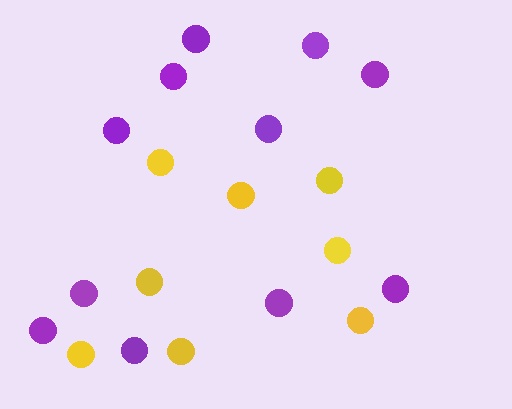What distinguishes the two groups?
There are 2 groups: one group of yellow circles (8) and one group of purple circles (11).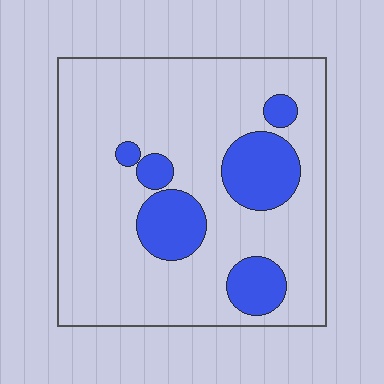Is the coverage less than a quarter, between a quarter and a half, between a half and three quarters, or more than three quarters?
Less than a quarter.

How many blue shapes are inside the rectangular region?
6.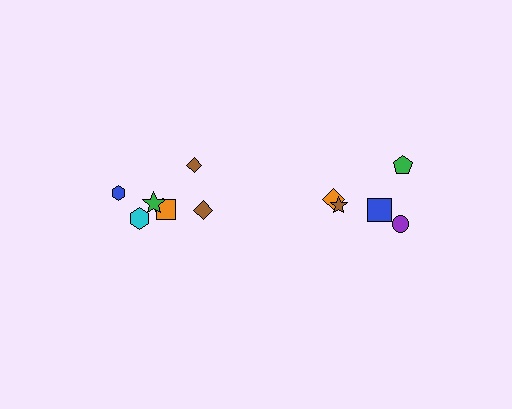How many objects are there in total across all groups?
There are 12 objects.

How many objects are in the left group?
There are 7 objects.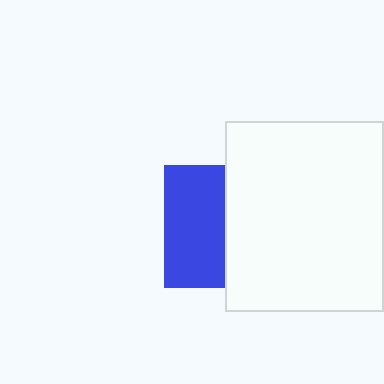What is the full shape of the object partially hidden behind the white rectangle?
The partially hidden object is a blue square.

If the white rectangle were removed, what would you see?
You would see the complete blue square.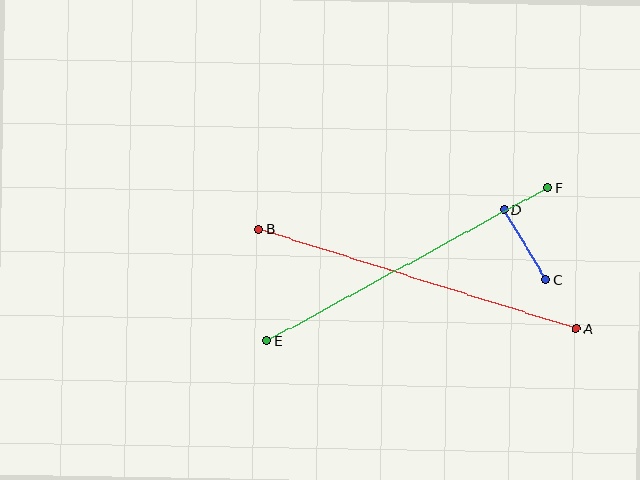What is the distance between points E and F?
The distance is approximately 320 pixels.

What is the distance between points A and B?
The distance is approximately 333 pixels.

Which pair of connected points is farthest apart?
Points A and B are farthest apart.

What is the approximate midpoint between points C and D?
The midpoint is at approximately (525, 245) pixels.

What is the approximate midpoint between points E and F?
The midpoint is at approximately (408, 264) pixels.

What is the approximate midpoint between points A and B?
The midpoint is at approximately (417, 279) pixels.